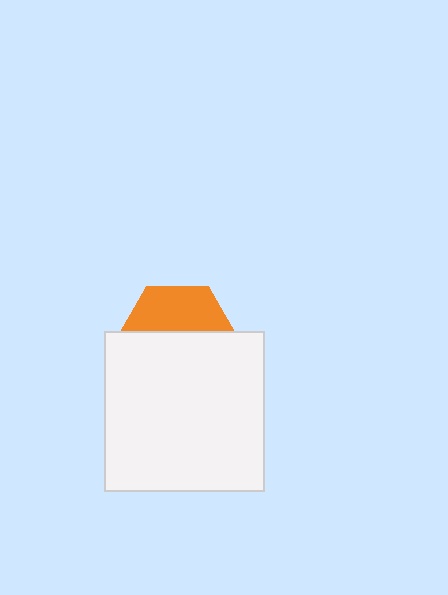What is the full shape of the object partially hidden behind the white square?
The partially hidden object is an orange hexagon.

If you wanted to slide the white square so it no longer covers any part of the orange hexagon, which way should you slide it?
Slide it down — that is the most direct way to separate the two shapes.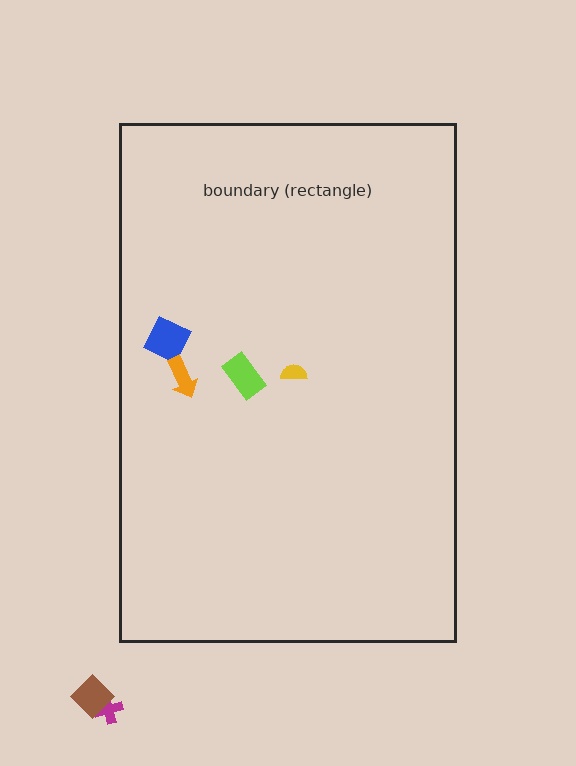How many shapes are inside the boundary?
4 inside, 2 outside.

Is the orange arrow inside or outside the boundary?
Inside.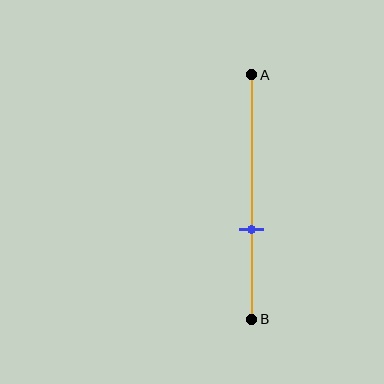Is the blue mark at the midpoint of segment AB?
No, the mark is at about 65% from A, not at the 50% midpoint.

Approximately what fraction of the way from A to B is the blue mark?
The blue mark is approximately 65% of the way from A to B.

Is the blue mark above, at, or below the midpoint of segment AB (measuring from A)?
The blue mark is below the midpoint of segment AB.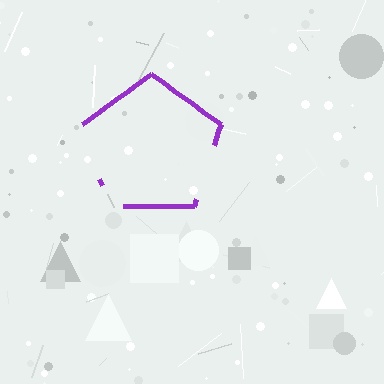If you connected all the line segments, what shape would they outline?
They would outline a pentagon.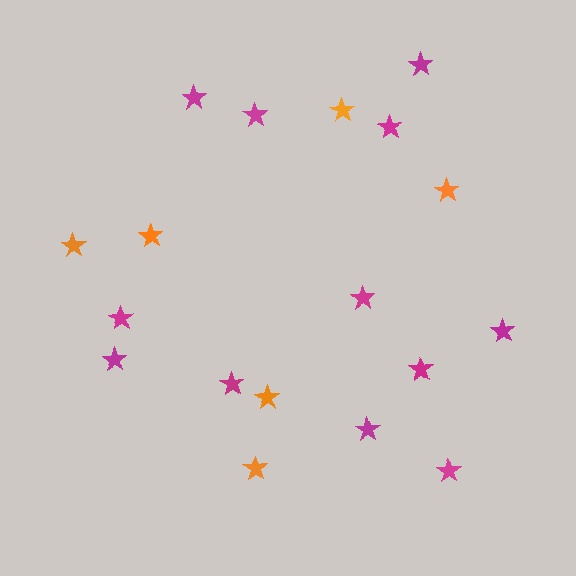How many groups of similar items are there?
There are 2 groups: one group of orange stars (6) and one group of magenta stars (12).